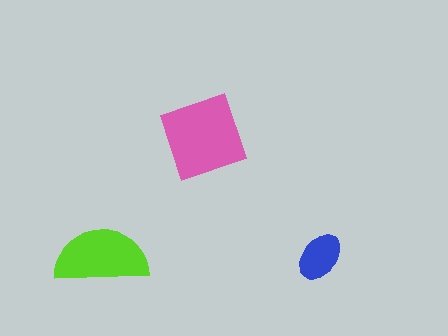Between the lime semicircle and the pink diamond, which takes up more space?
The pink diamond.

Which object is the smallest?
The blue ellipse.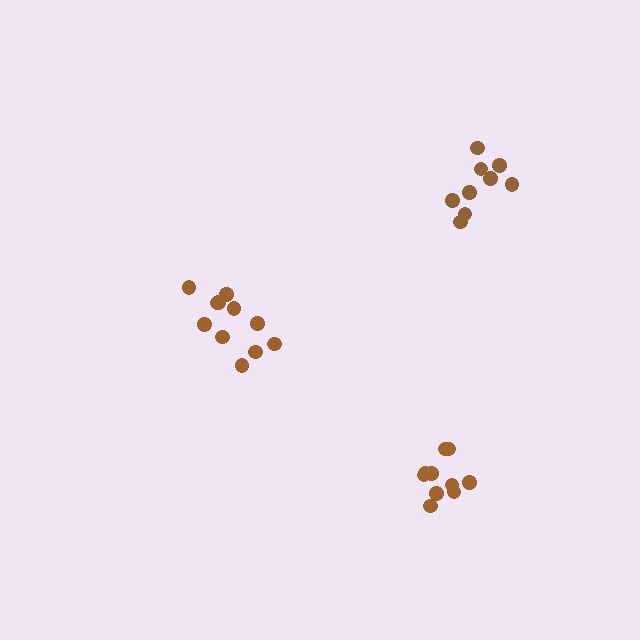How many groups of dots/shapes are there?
There are 3 groups.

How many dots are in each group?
Group 1: 11 dots, Group 2: 10 dots, Group 3: 9 dots (30 total).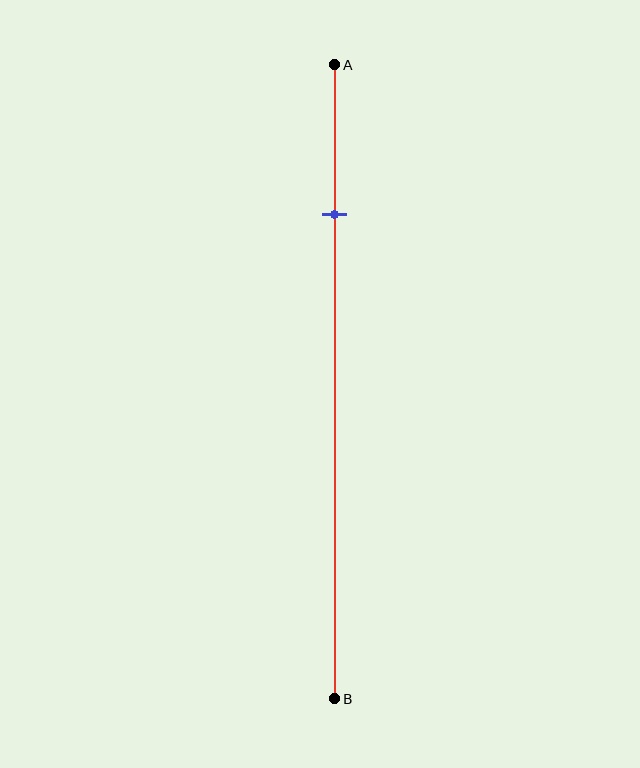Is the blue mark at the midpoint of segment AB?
No, the mark is at about 25% from A, not at the 50% midpoint.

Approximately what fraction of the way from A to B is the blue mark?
The blue mark is approximately 25% of the way from A to B.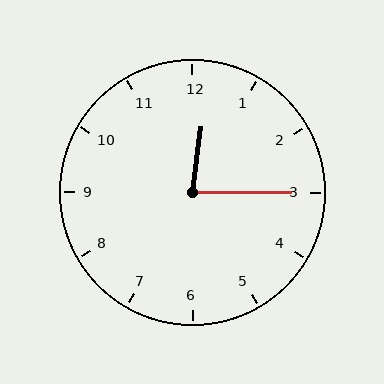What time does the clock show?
12:15.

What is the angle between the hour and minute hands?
Approximately 82 degrees.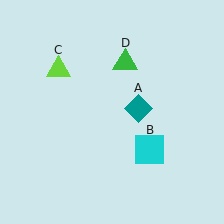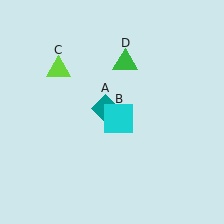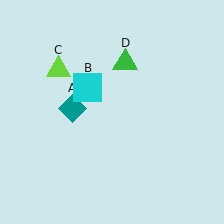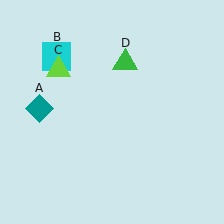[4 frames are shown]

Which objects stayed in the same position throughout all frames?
Lime triangle (object C) and green triangle (object D) remained stationary.